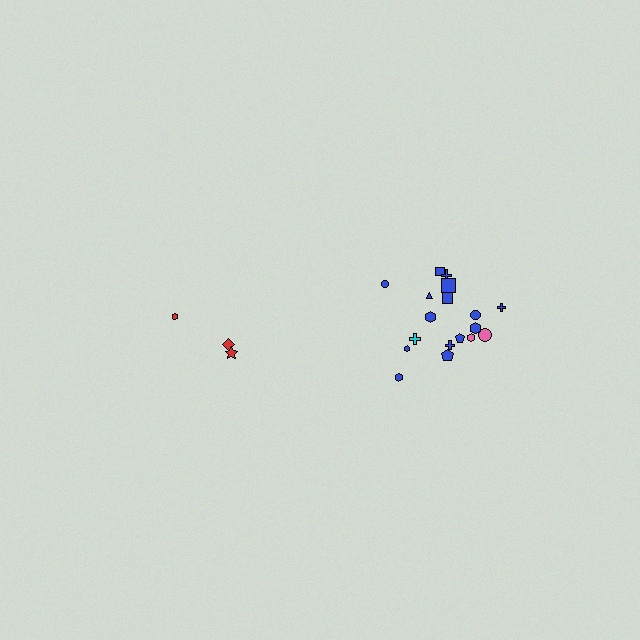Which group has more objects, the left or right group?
The right group.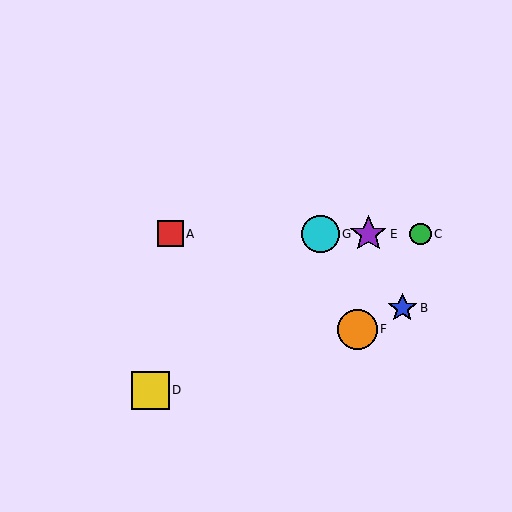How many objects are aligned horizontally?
4 objects (A, C, E, G) are aligned horizontally.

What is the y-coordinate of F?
Object F is at y≈330.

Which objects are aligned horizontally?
Objects A, C, E, G are aligned horizontally.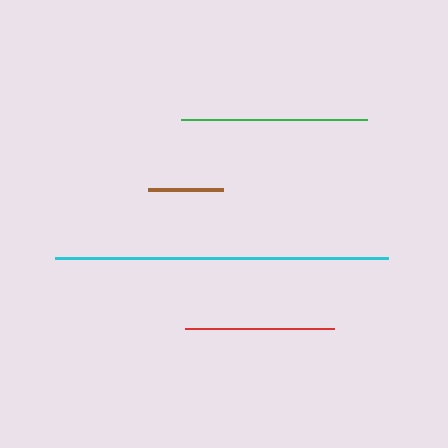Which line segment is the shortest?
The brown line is the shortest at approximately 74 pixels.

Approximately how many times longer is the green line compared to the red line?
The green line is approximately 1.2 times the length of the red line.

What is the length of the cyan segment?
The cyan segment is approximately 333 pixels long.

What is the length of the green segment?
The green segment is approximately 186 pixels long.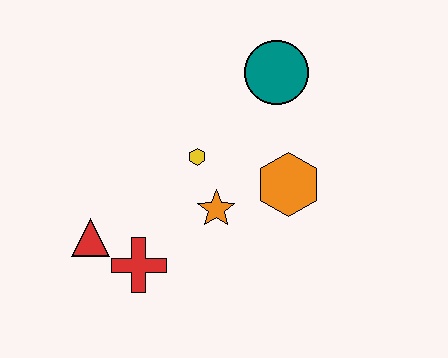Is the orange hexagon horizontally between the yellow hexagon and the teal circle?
No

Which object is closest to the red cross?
The red triangle is closest to the red cross.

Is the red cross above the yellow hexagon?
No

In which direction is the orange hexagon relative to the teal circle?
The orange hexagon is below the teal circle.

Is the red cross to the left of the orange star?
Yes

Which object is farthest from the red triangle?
The teal circle is farthest from the red triangle.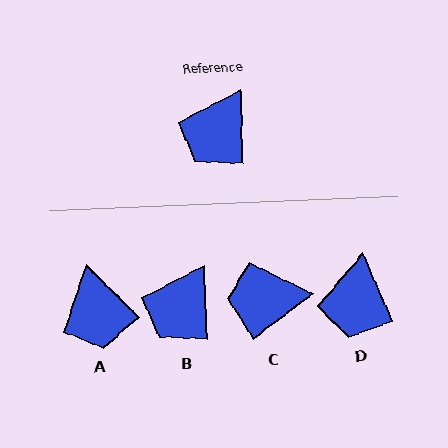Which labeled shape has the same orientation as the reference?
B.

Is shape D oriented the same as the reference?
No, it is off by about 22 degrees.